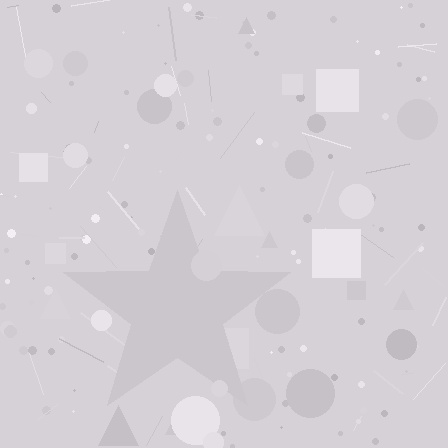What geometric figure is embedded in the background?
A star is embedded in the background.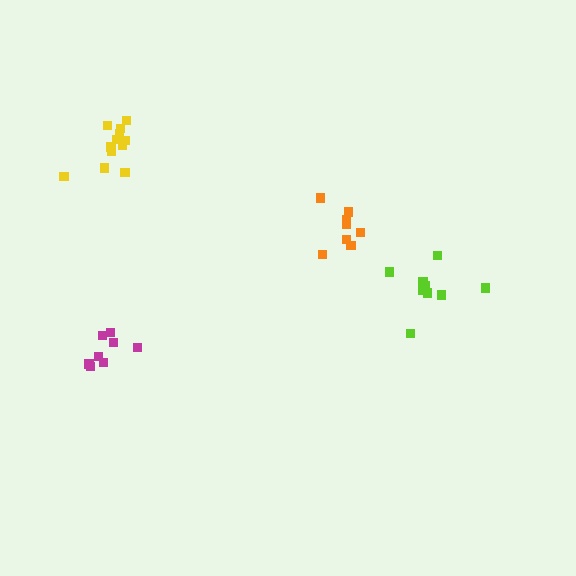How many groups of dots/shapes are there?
There are 4 groups.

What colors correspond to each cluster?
The clusters are colored: lime, orange, yellow, magenta.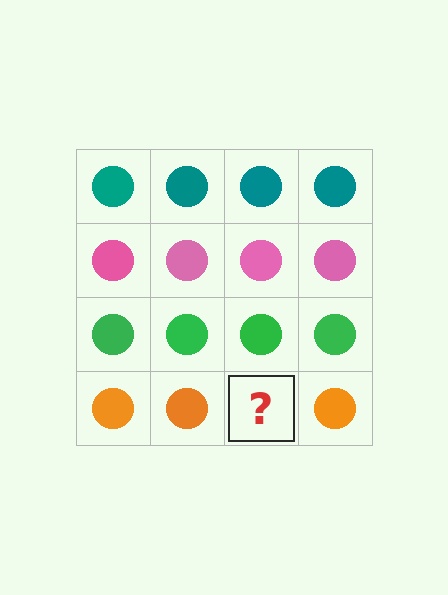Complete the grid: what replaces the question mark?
The question mark should be replaced with an orange circle.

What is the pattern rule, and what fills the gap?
The rule is that each row has a consistent color. The gap should be filled with an orange circle.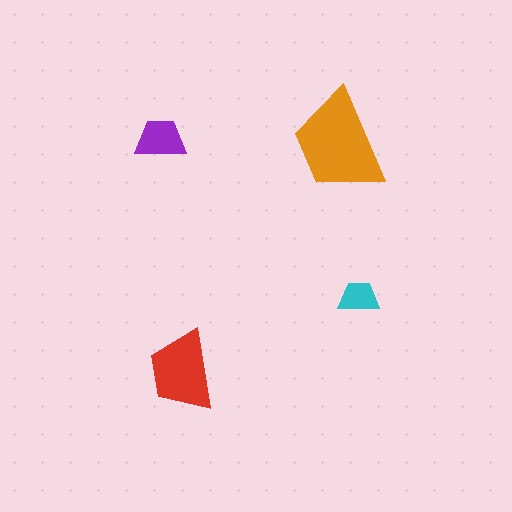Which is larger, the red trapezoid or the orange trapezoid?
The orange one.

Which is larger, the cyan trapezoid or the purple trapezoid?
The purple one.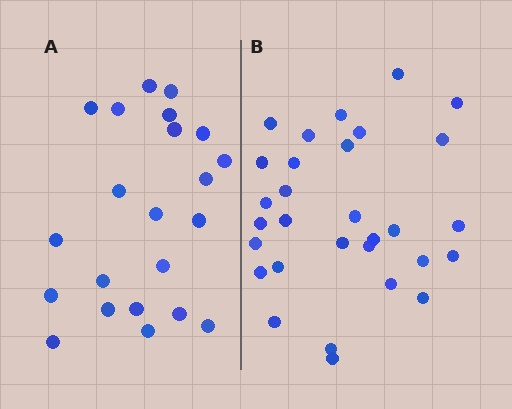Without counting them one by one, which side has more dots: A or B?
Region B (the right region) has more dots.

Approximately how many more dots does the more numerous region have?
Region B has roughly 8 or so more dots than region A.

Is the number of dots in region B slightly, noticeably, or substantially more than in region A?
Region B has noticeably more, but not dramatically so. The ratio is roughly 1.4 to 1.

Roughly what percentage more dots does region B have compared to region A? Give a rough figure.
About 35% more.